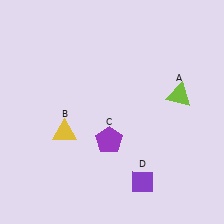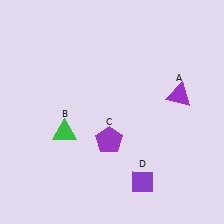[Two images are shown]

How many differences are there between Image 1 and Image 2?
There are 2 differences between the two images.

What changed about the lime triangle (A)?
In Image 1, A is lime. In Image 2, it changed to purple.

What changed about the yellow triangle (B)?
In Image 1, B is yellow. In Image 2, it changed to green.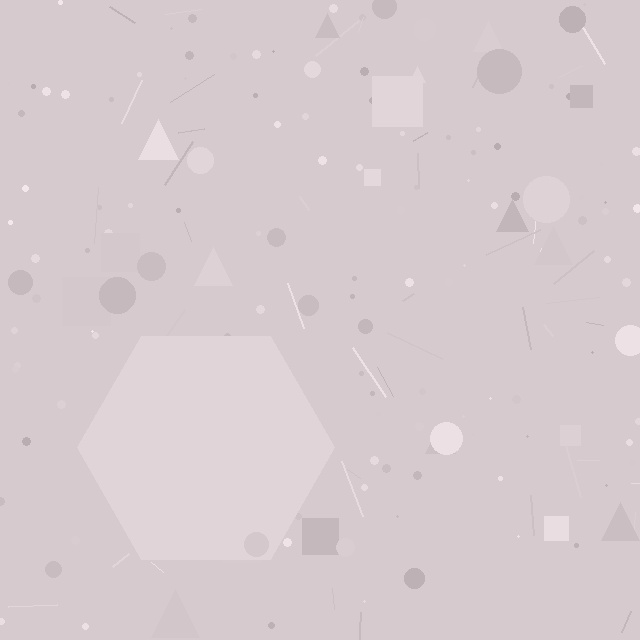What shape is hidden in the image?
A hexagon is hidden in the image.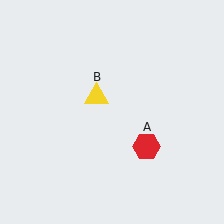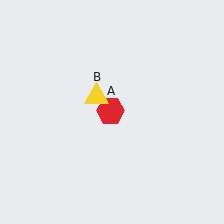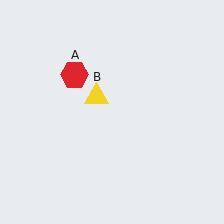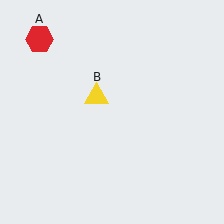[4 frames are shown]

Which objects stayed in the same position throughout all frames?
Yellow triangle (object B) remained stationary.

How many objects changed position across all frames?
1 object changed position: red hexagon (object A).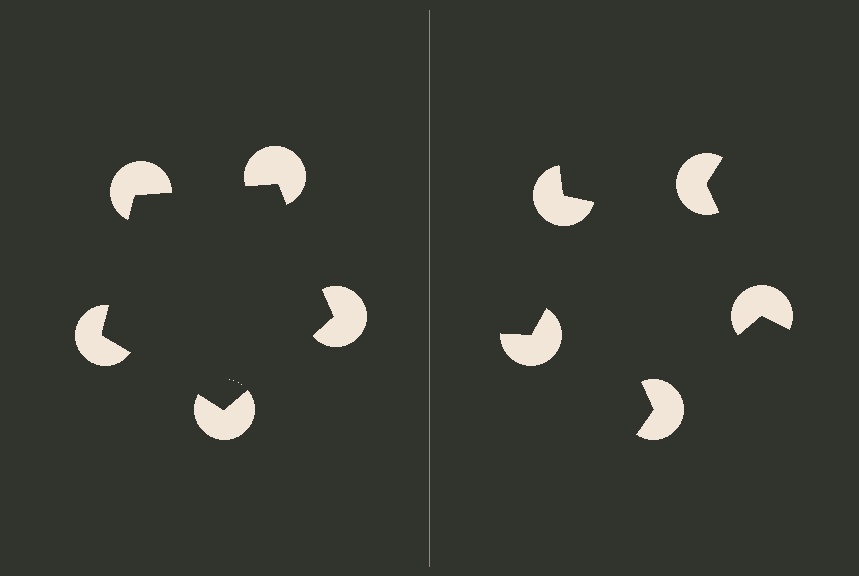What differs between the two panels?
The pac-man discs are positioned identically on both sides; only the wedge orientations differ. On the left they align to a pentagon; on the right they are misaligned.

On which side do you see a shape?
An illusory pentagon appears on the left side. On the right side the wedge cuts are rotated, so no coherent shape forms.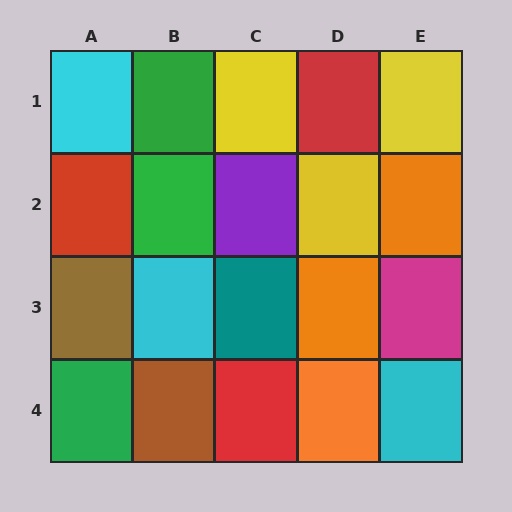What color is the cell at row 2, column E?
Orange.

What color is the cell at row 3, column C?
Teal.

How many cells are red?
3 cells are red.